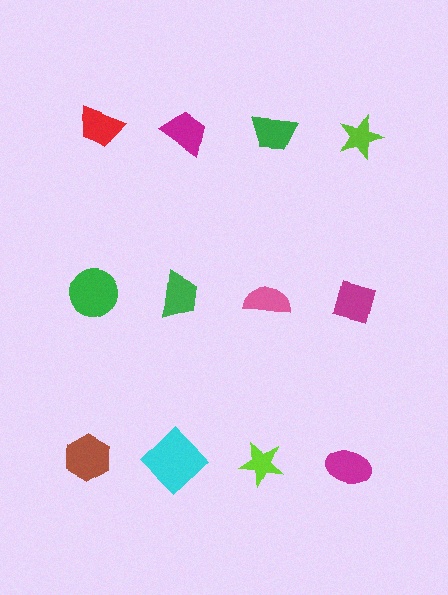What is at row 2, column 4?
A magenta diamond.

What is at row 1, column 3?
A green trapezoid.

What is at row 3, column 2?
A cyan diamond.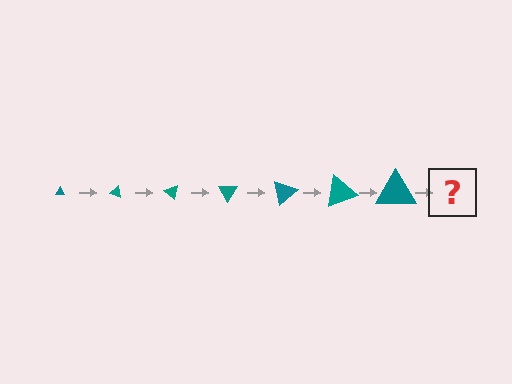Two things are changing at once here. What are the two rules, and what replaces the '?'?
The two rules are that the triangle grows larger each step and it rotates 20 degrees each step. The '?' should be a triangle, larger than the previous one and rotated 140 degrees from the start.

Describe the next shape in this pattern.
It should be a triangle, larger than the previous one and rotated 140 degrees from the start.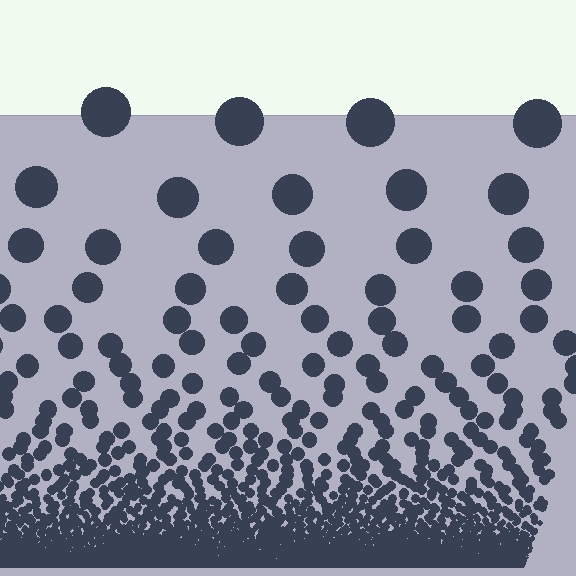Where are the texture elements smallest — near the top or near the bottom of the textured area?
Near the bottom.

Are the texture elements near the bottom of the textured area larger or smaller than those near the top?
Smaller. The gradient is inverted — elements near the bottom are smaller and denser.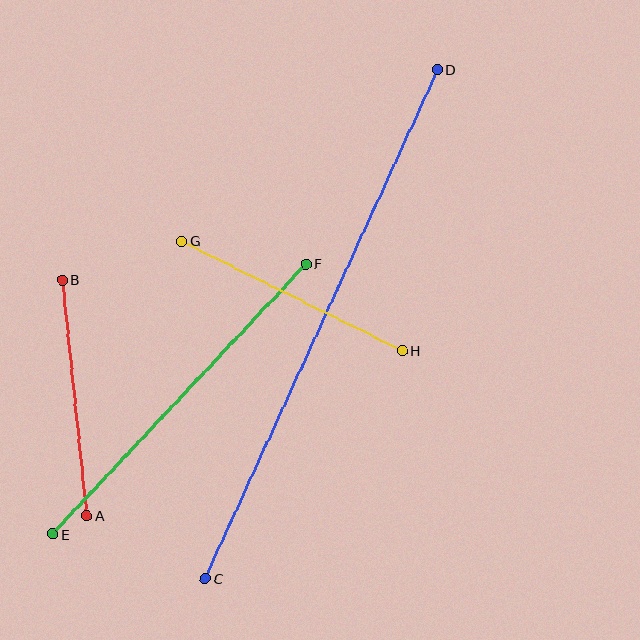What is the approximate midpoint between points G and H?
The midpoint is at approximately (292, 296) pixels.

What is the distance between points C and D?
The distance is approximately 559 pixels.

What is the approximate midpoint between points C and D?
The midpoint is at approximately (321, 324) pixels.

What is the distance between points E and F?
The distance is approximately 371 pixels.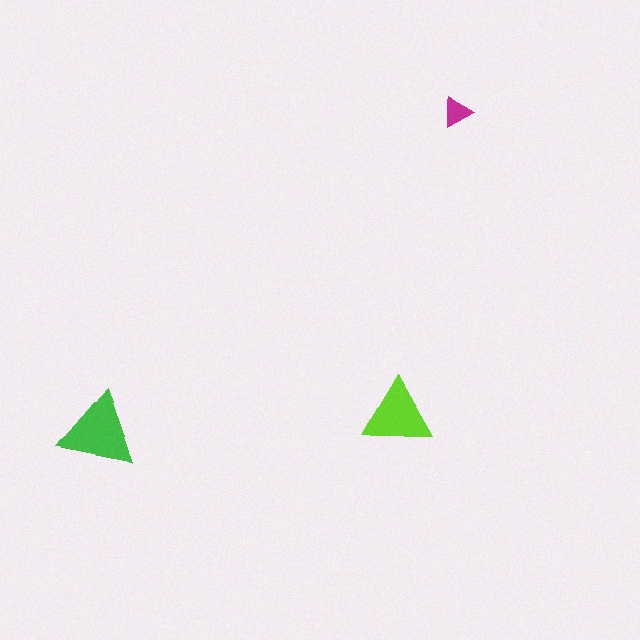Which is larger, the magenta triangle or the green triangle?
The green one.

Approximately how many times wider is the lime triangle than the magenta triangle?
About 2.5 times wider.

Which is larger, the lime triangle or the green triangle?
The green one.